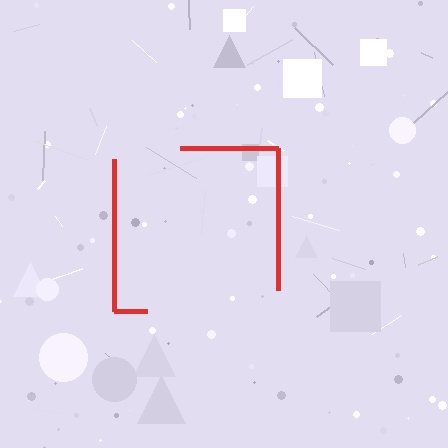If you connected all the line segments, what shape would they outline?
They would outline a square.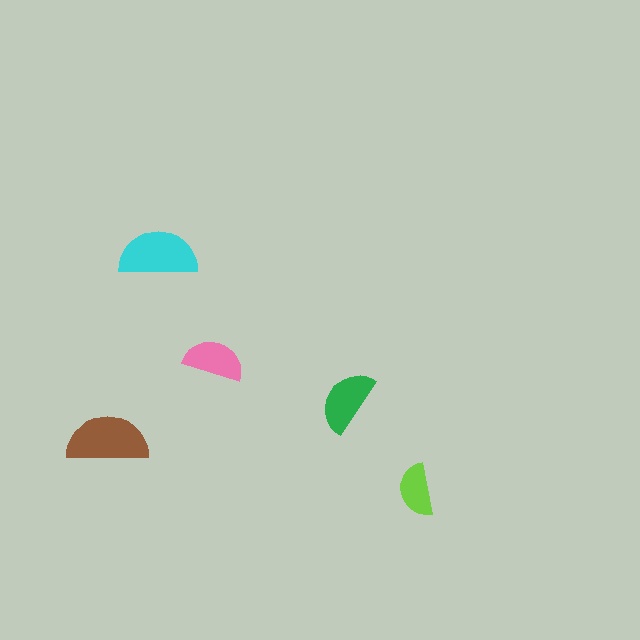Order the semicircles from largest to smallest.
the brown one, the cyan one, the green one, the pink one, the lime one.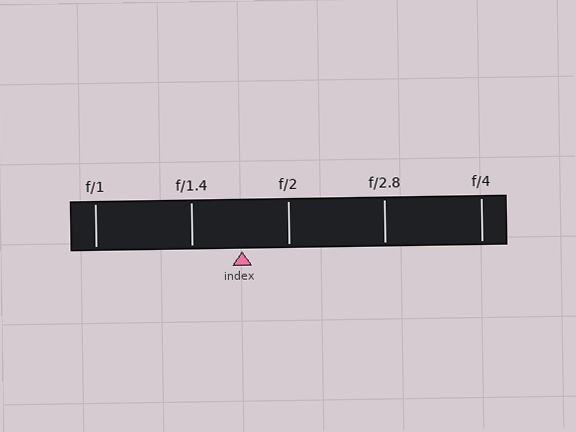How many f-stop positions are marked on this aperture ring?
There are 5 f-stop positions marked.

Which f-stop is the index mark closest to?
The index mark is closest to f/2.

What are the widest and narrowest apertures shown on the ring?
The widest aperture shown is f/1 and the narrowest is f/4.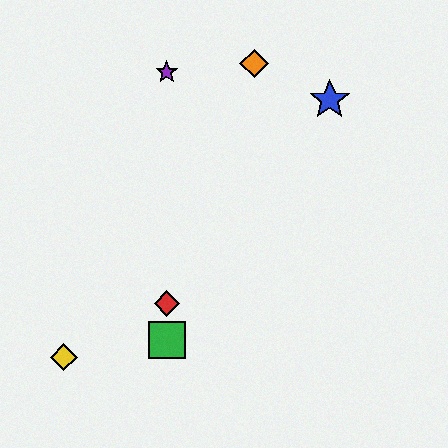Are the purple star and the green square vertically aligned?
Yes, both are at x≈167.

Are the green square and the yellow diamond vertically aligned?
No, the green square is at x≈167 and the yellow diamond is at x≈64.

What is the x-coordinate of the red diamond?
The red diamond is at x≈167.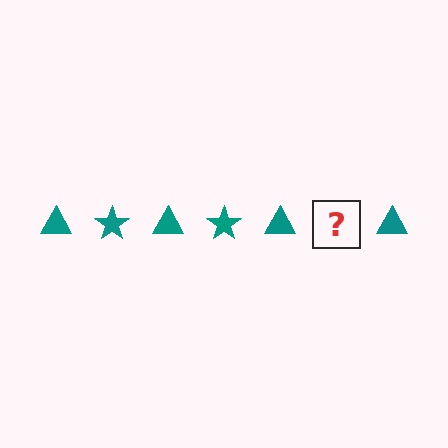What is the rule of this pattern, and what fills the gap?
The rule is that the pattern cycles through triangle, star shapes in teal. The gap should be filled with a teal star.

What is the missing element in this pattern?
The missing element is a teal star.